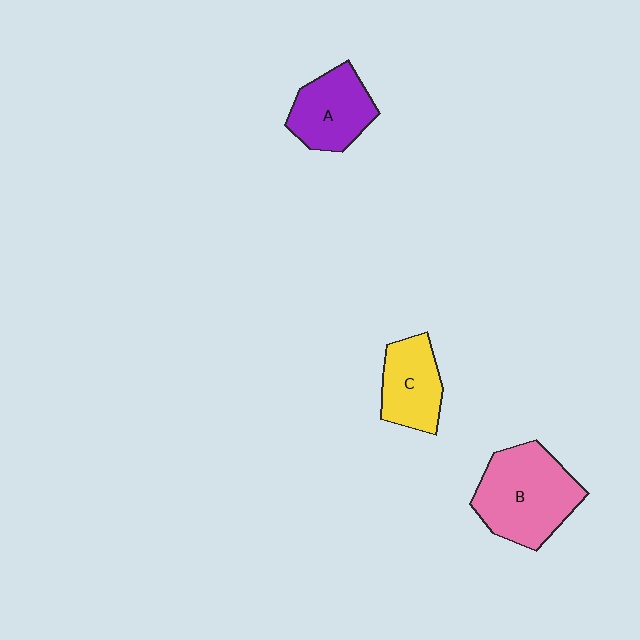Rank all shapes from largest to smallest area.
From largest to smallest: B (pink), A (purple), C (yellow).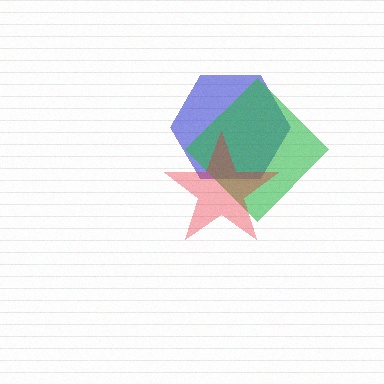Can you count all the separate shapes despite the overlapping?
Yes, there are 3 separate shapes.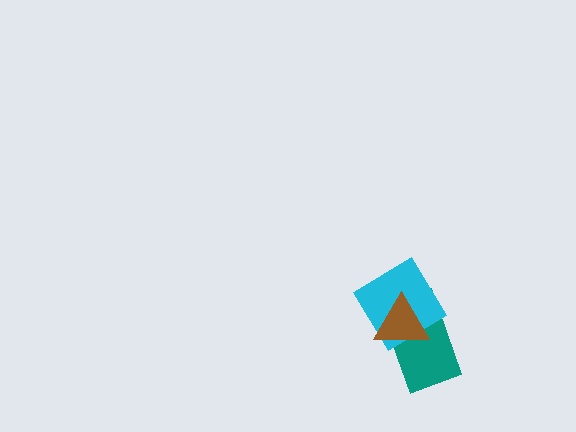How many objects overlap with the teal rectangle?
2 objects overlap with the teal rectangle.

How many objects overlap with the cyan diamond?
2 objects overlap with the cyan diamond.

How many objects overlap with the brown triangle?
2 objects overlap with the brown triangle.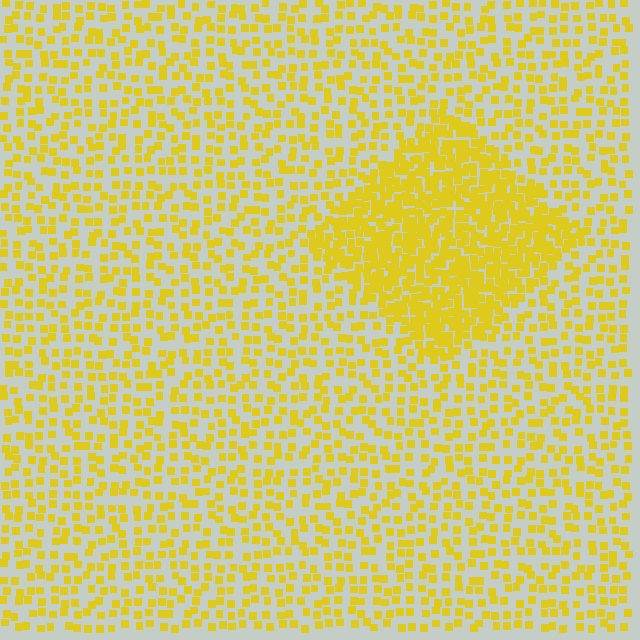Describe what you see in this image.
The image contains small yellow elements arranged at two different densities. A diamond-shaped region is visible where the elements are more densely packed than the surrounding area.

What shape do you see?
I see a diamond.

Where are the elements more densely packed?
The elements are more densely packed inside the diamond boundary.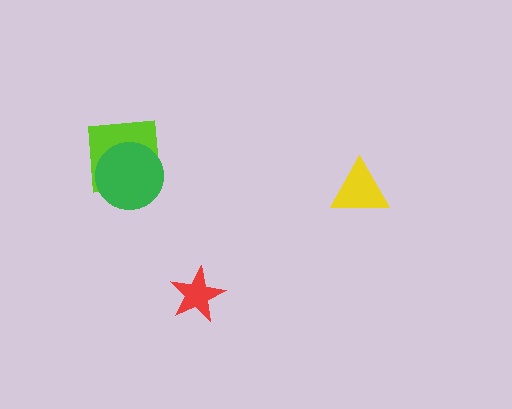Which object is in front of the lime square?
The green circle is in front of the lime square.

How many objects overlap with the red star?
0 objects overlap with the red star.